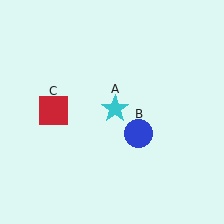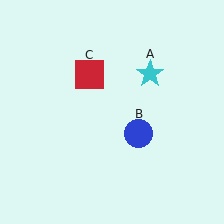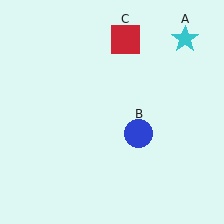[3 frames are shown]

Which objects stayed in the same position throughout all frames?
Blue circle (object B) remained stationary.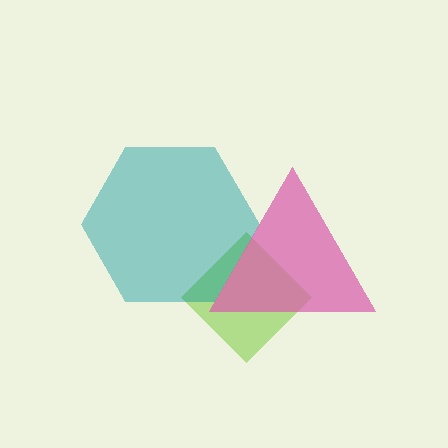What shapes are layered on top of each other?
The layered shapes are: a lime diamond, a teal hexagon, a pink triangle.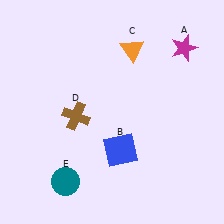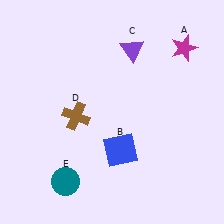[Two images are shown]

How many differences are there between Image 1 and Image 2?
There is 1 difference between the two images.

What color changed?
The triangle (C) changed from orange in Image 1 to purple in Image 2.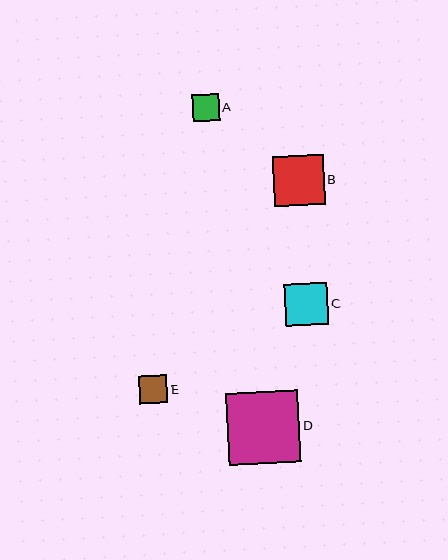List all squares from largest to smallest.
From largest to smallest: D, B, C, E, A.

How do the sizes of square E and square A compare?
Square E and square A are approximately the same size.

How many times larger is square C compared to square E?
Square C is approximately 1.5 times the size of square E.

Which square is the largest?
Square D is the largest with a size of approximately 72 pixels.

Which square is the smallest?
Square A is the smallest with a size of approximately 27 pixels.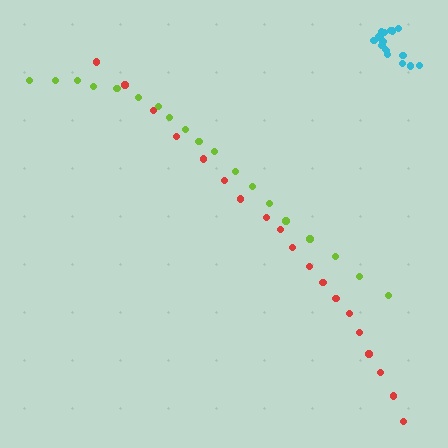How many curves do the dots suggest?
There are 3 distinct paths.